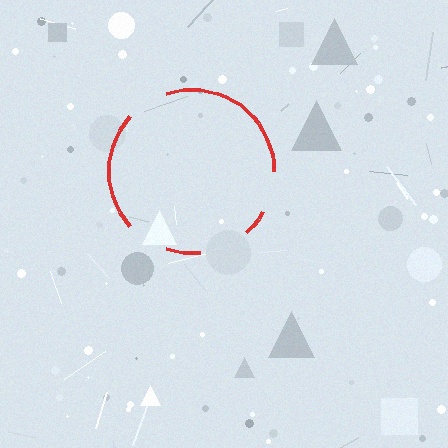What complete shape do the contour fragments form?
The contour fragments form a circle.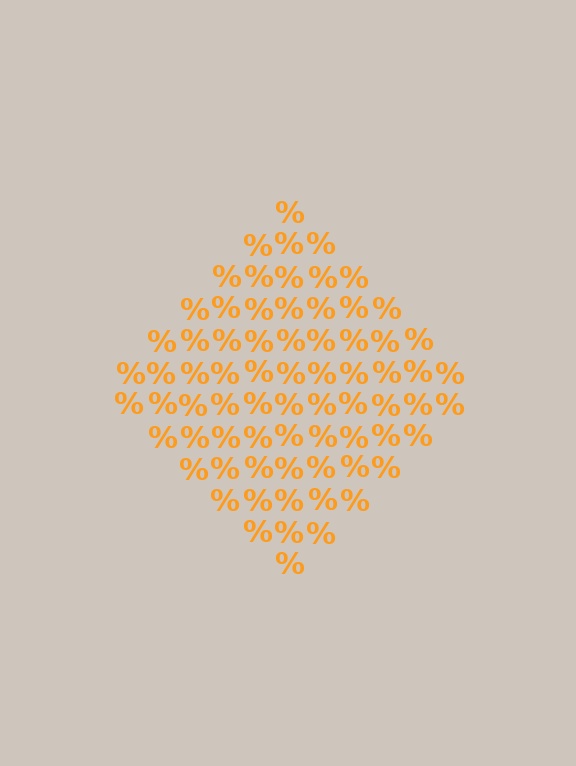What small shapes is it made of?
It is made of small percent signs.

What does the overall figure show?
The overall figure shows a diamond.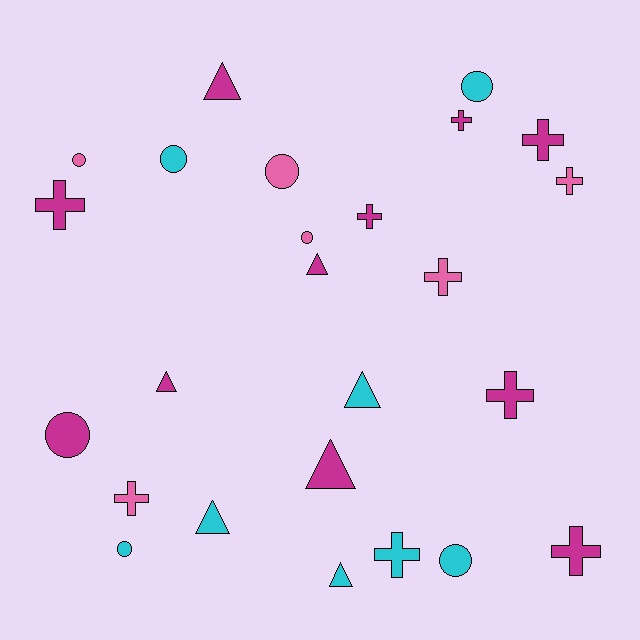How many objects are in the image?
There are 25 objects.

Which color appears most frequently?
Magenta, with 11 objects.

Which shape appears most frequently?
Cross, with 10 objects.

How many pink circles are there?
There are 3 pink circles.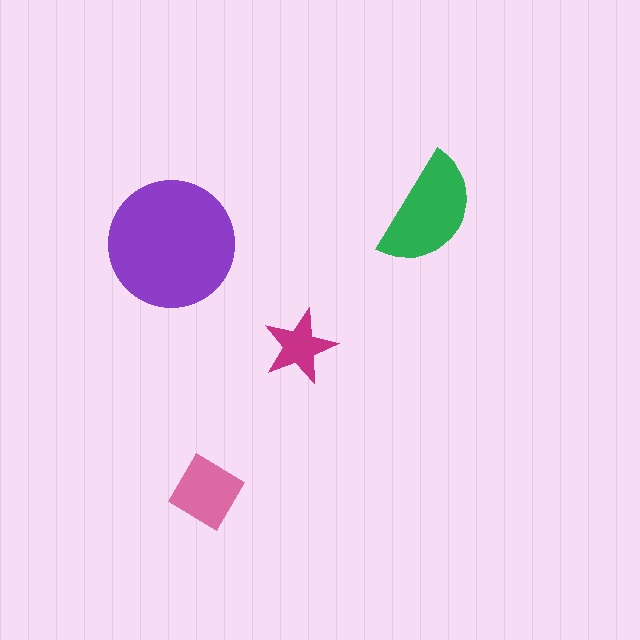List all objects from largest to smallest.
The purple circle, the green semicircle, the pink diamond, the magenta star.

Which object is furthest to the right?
The green semicircle is rightmost.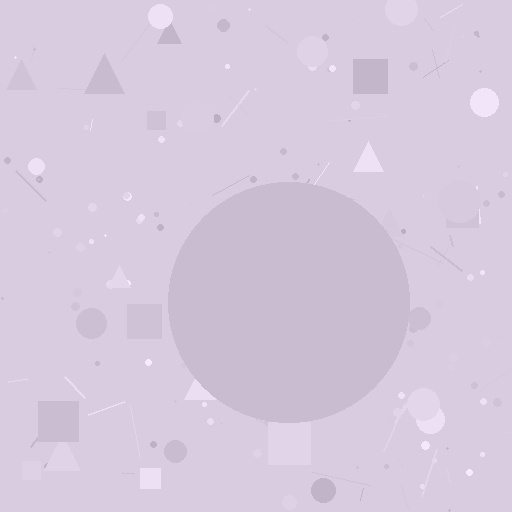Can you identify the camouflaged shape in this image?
The camouflaged shape is a circle.